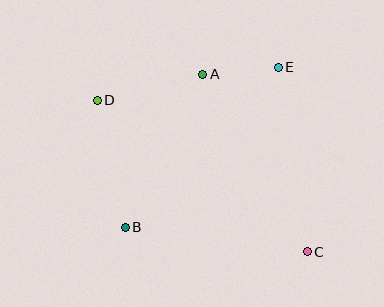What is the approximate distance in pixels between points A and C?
The distance between A and C is approximately 206 pixels.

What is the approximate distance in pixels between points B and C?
The distance between B and C is approximately 184 pixels.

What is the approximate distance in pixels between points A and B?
The distance between A and B is approximately 172 pixels.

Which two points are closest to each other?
Points A and E are closest to each other.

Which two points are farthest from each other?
Points C and D are farthest from each other.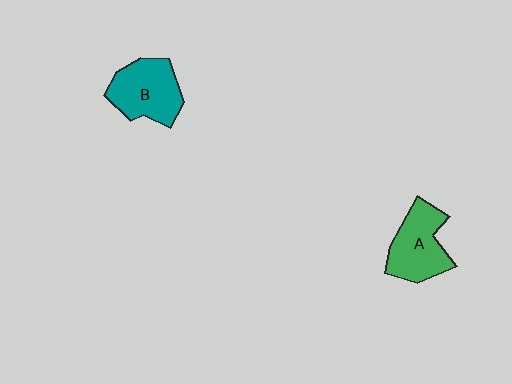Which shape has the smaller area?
Shape A (green).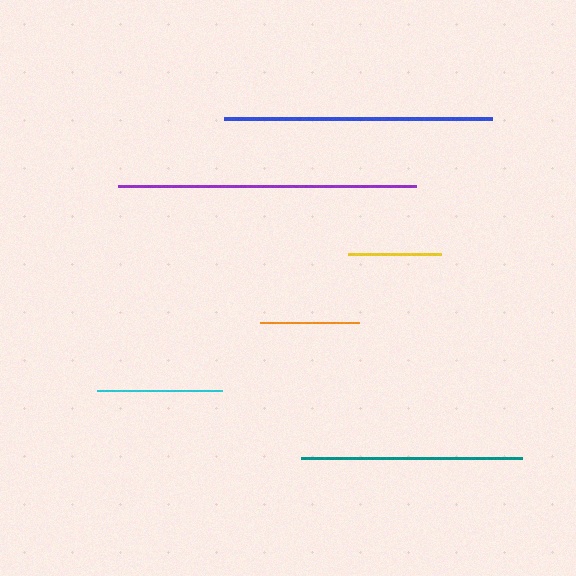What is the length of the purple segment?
The purple segment is approximately 298 pixels long.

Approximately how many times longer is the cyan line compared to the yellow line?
The cyan line is approximately 1.4 times the length of the yellow line.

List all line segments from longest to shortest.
From longest to shortest: purple, blue, teal, cyan, orange, yellow.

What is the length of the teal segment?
The teal segment is approximately 221 pixels long.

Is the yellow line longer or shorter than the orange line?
The orange line is longer than the yellow line.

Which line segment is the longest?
The purple line is the longest at approximately 298 pixels.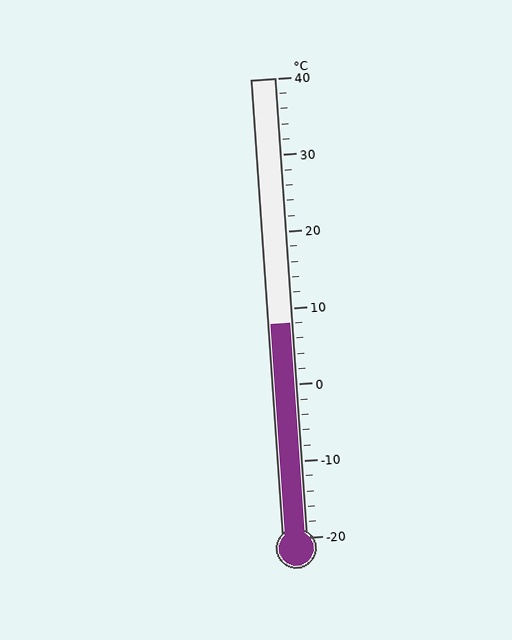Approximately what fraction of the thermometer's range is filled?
The thermometer is filled to approximately 45% of its range.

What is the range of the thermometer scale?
The thermometer scale ranges from -20°C to 40°C.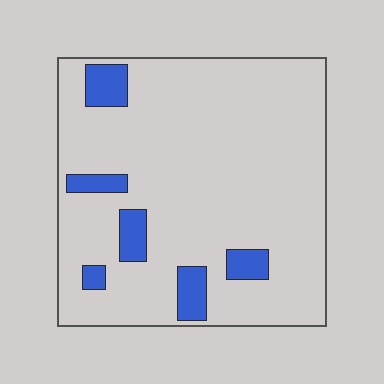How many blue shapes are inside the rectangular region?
6.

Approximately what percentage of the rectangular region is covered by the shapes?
Approximately 10%.